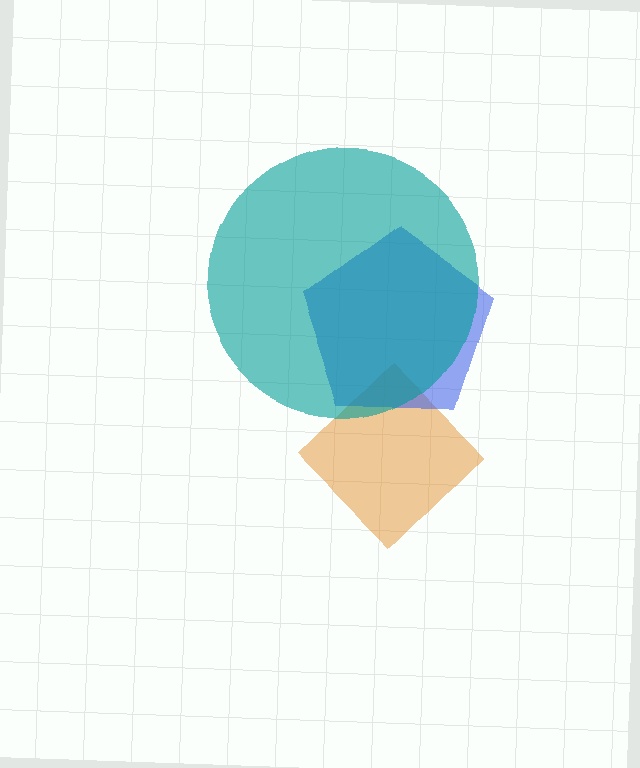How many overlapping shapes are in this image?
There are 3 overlapping shapes in the image.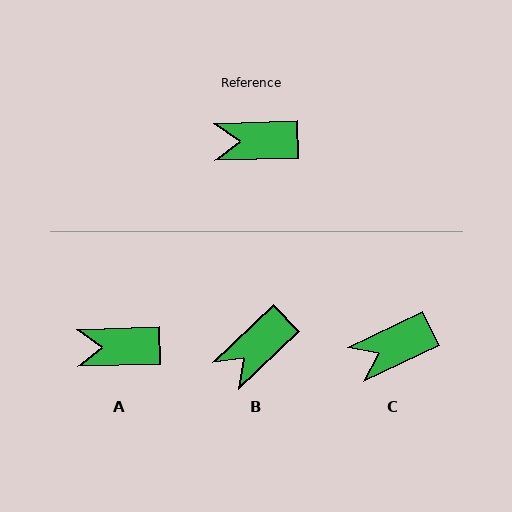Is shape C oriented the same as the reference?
No, it is off by about 24 degrees.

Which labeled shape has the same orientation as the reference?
A.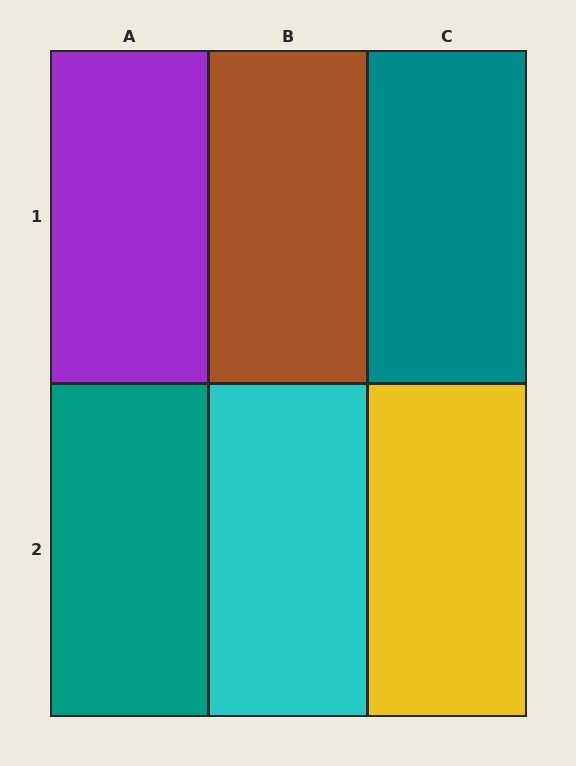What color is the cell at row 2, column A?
Teal.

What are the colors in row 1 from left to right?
Purple, brown, teal.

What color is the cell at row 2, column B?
Cyan.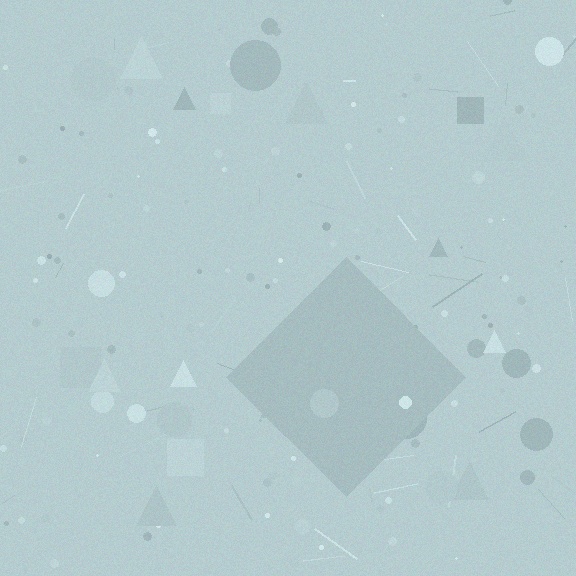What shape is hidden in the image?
A diamond is hidden in the image.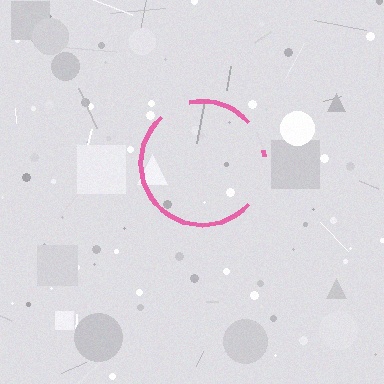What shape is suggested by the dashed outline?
The dashed outline suggests a circle.